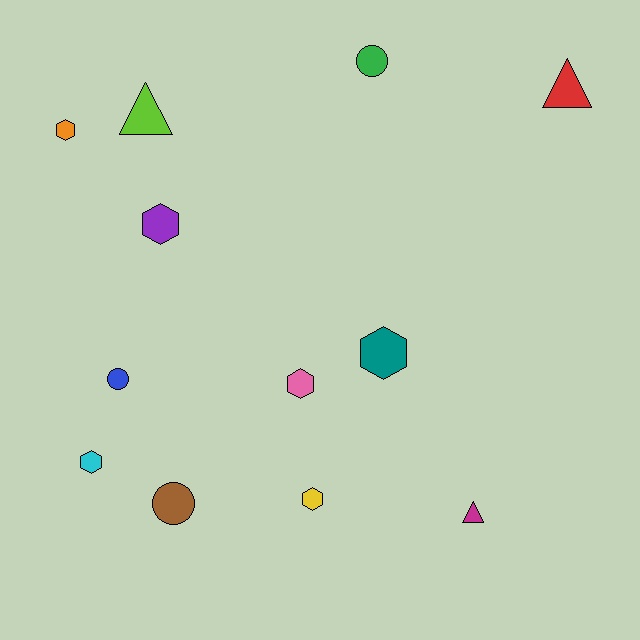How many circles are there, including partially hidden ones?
There are 3 circles.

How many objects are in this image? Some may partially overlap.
There are 12 objects.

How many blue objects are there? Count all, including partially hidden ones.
There is 1 blue object.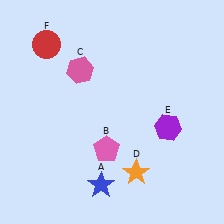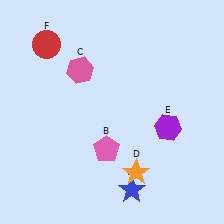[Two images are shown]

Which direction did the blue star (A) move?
The blue star (A) moved right.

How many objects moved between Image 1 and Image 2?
1 object moved between the two images.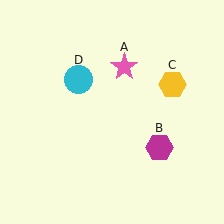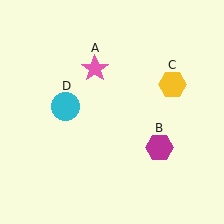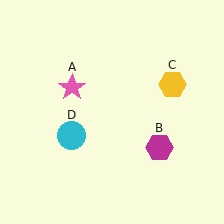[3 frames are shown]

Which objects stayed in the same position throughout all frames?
Magenta hexagon (object B) and yellow hexagon (object C) remained stationary.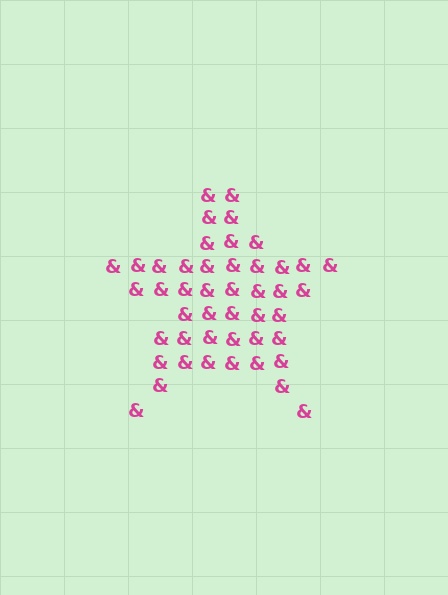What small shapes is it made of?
It is made of small ampersands.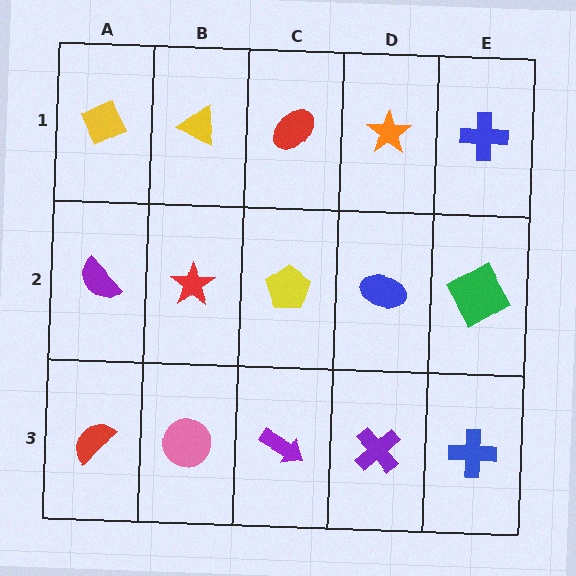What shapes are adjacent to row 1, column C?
A yellow pentagon (row 2, column C), a yellow triangle (row 1, column B), an orange star (row 1, column D).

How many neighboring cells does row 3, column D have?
3.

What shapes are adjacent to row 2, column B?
A yellow triangle (row 1, column B), a pink circle (row 3, column B), a purple semicircle (row 2, column A), a yellow pentagon (row 2, column C).